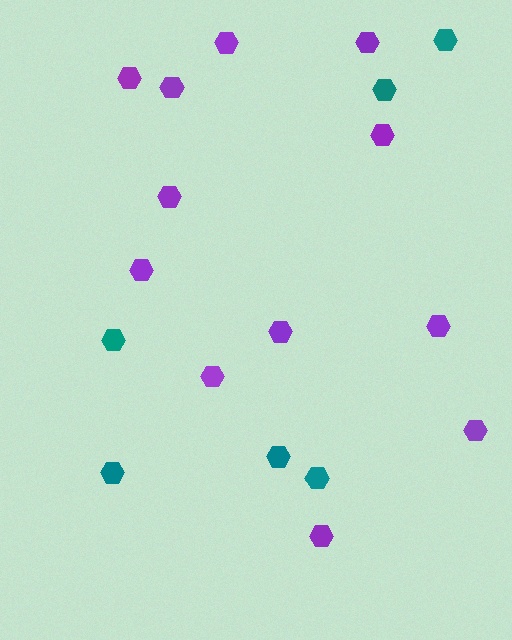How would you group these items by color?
There are 2 groups: one group of teal hexagons (6) and one group of purple hexagons (12).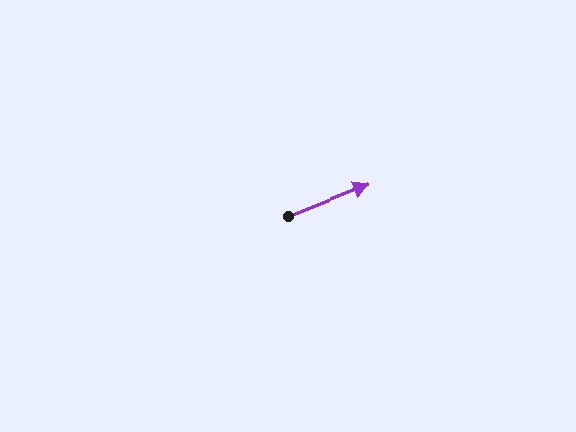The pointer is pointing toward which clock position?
Roughly 2 o'clock.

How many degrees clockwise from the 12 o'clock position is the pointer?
Approximately 69 degrees.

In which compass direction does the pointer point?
East.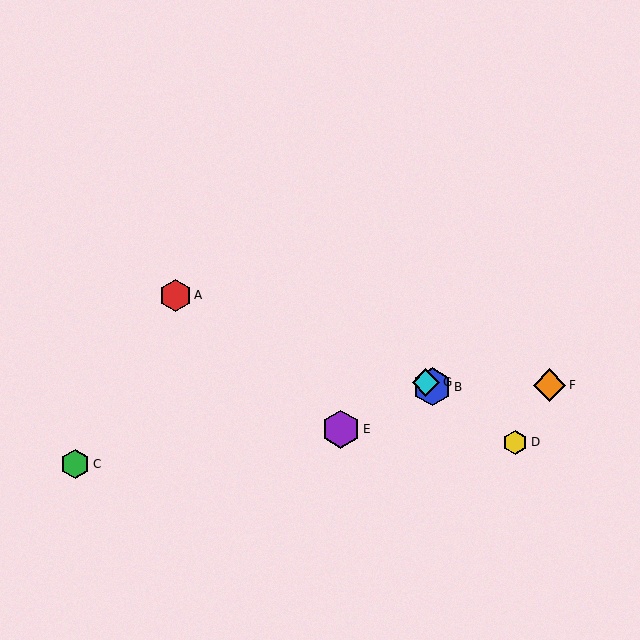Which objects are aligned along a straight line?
Objects B, D, G are aligned along a straight line.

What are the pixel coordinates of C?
Object C is at (75, 464).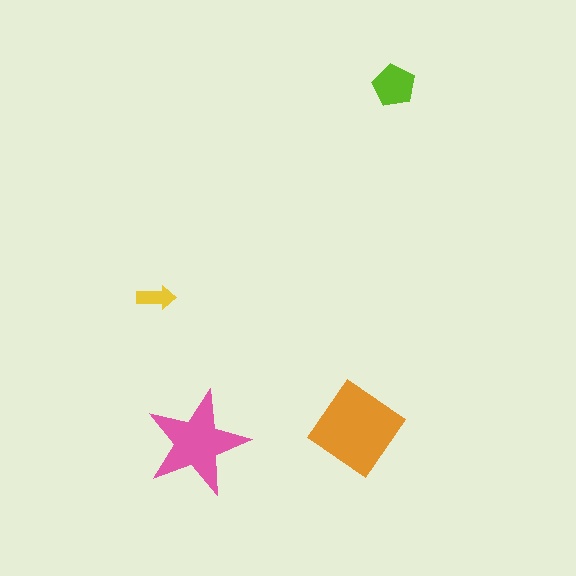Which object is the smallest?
The yellow arrow.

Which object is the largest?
The orange diamond.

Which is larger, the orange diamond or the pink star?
The orange diamond.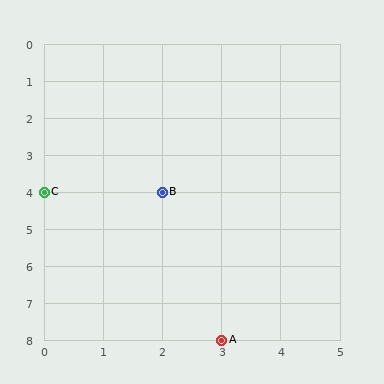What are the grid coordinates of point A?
Point A is at grid coordinates (3, 8).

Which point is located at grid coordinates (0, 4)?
Point C is at (0, 4).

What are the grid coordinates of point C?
Point C is at grid coordinates (0, 4).